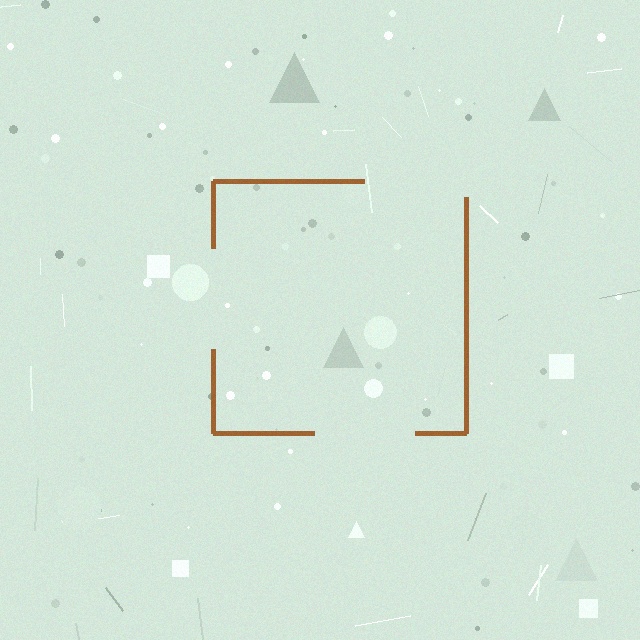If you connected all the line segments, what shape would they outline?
They would outline a square.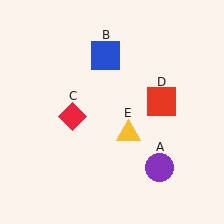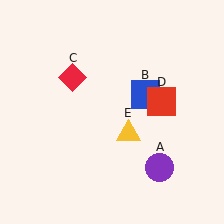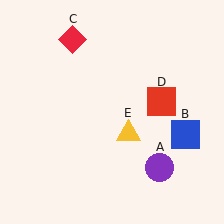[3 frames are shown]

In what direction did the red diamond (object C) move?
The red diamond (object C) moved up.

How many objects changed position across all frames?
2 objects changed position: blue square (object B), red diamond (object C).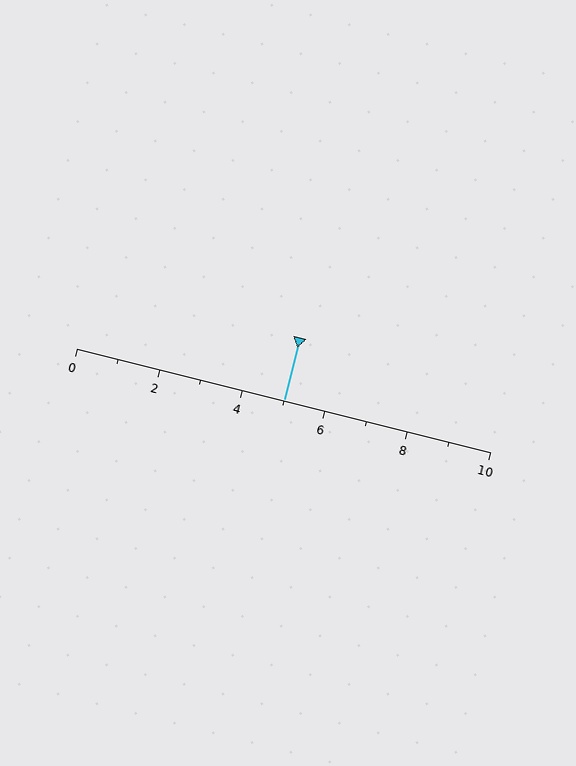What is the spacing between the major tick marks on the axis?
The major ticks are spaced 2 apart.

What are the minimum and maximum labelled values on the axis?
The axis runs from 0 to 10.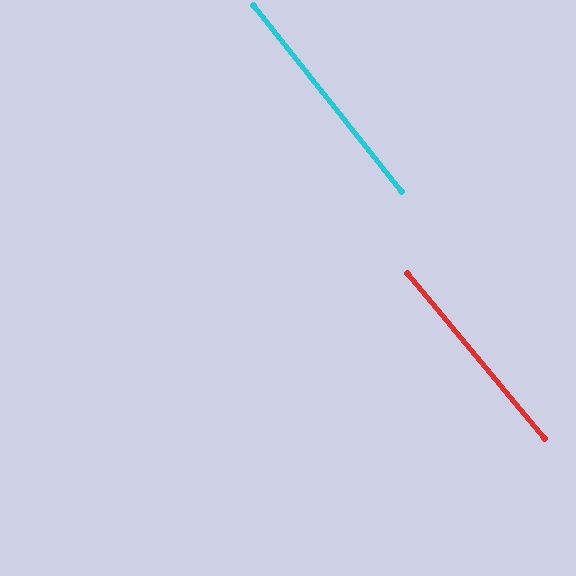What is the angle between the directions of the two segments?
Approximately 1 degree.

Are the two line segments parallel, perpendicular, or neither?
Parallel — their directions differ by only 1.4°.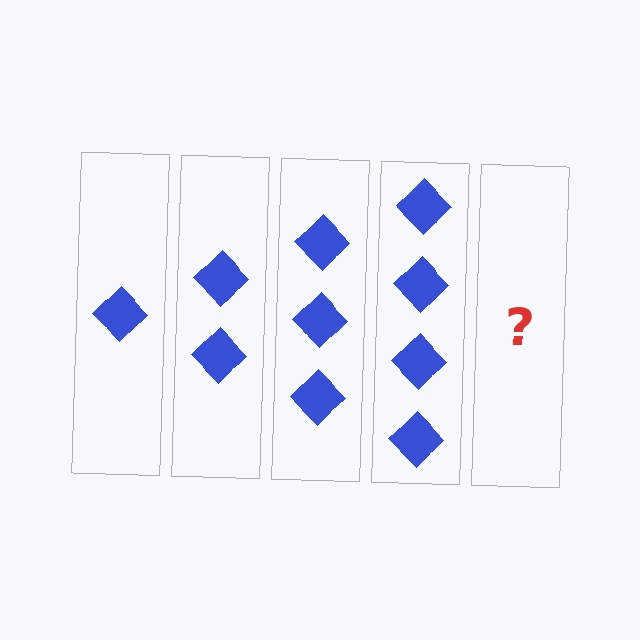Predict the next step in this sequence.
The next step is 5 diamonds.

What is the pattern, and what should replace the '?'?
The pattern is that each step adds one more diamond. The '?' should be 5 diamonds.